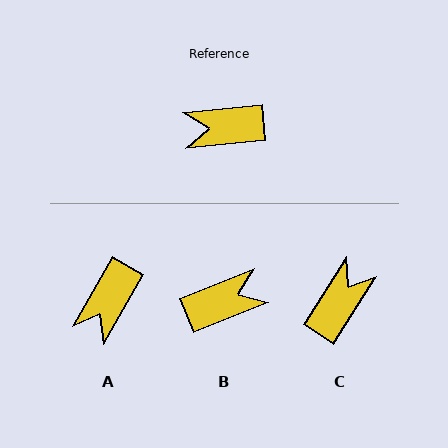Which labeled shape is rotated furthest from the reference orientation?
B, about 164 degrees away.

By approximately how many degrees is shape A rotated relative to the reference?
Approximately 54 degrees counter-clockwise.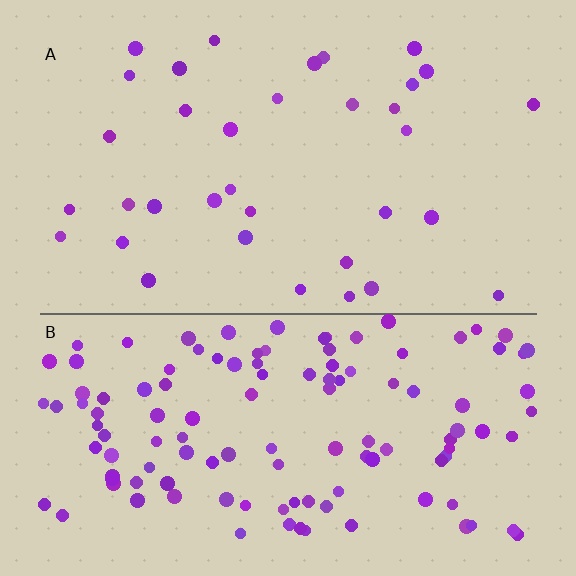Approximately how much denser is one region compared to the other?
Approximately 3.7× — region B over region A.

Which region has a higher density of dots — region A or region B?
B (the bottom).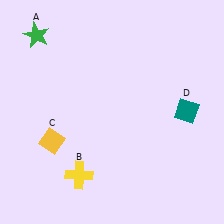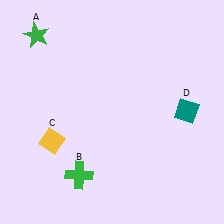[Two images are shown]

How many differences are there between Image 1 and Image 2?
There is 1 difference between the two images.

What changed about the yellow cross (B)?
In Image 1, B is yellow. In Image 2, it changed to green.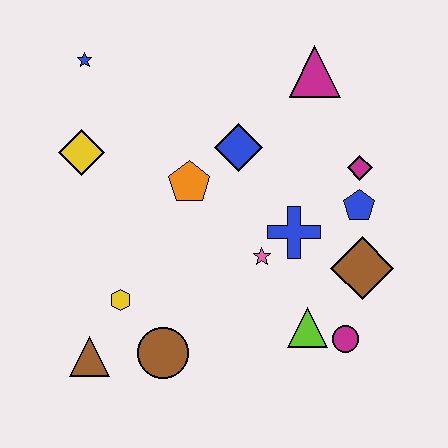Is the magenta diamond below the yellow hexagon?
No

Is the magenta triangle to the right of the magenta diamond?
No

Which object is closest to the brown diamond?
The blue pentagon is closest to the brown diamond.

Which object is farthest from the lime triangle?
The blue star is farthest from the lime triangle.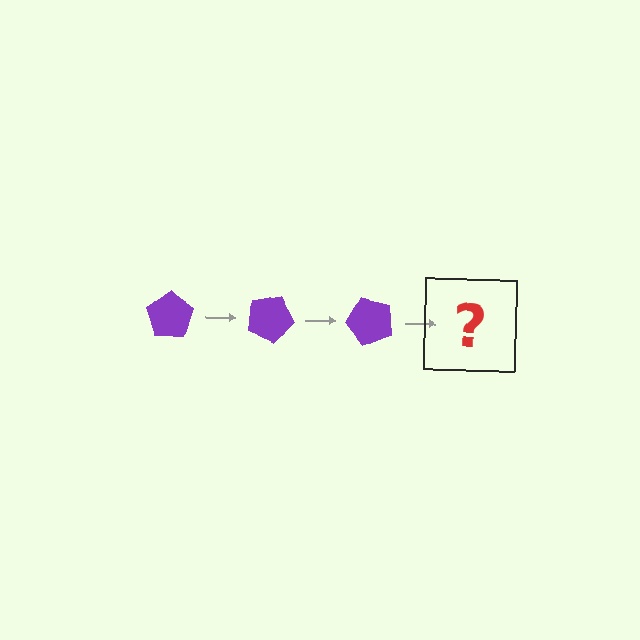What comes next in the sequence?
The next element should be a purple pentagon rotated 75 degrees.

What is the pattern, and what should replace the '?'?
The pattern is that the pentagon rotates 25 degrees each step. The '?' should be a purple pentagon rotated 75 degrees.